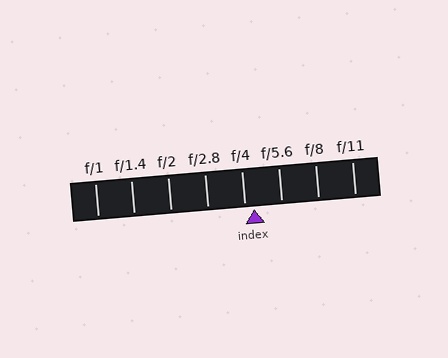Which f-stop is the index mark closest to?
The index mark is closest to f/4.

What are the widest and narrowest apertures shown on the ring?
The widest aperture shown is f/1 and the narrowest is f/11.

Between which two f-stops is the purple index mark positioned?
The index mark is between f/4 and f/5.6.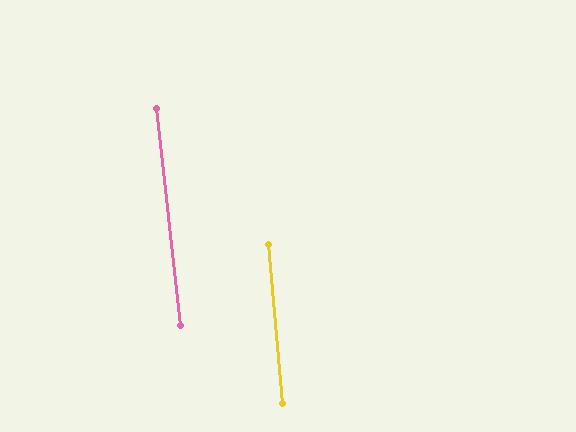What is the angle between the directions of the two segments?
Approximately 1 degree.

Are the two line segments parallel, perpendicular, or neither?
Parallel — their directions differ by only 1.3°.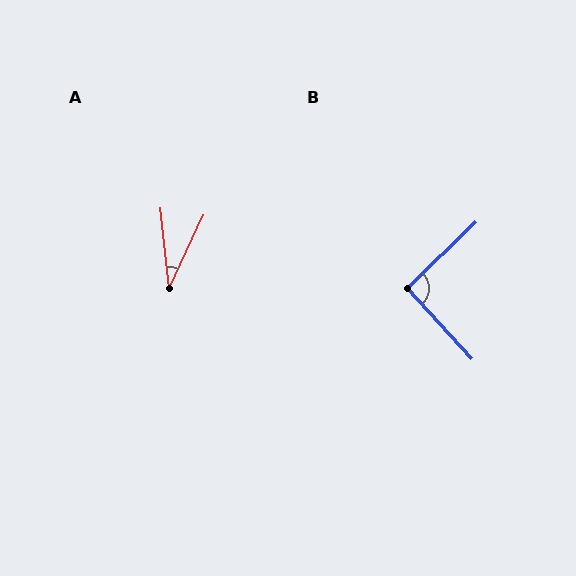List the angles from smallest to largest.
A (31°), B (92°).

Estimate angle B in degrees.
Approximately 92 degrees.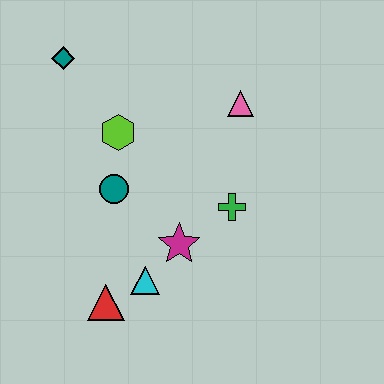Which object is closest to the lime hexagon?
The teal circle is closest to the lime hexagon.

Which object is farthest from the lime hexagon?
The red triangle is farthest from the lime hexagon.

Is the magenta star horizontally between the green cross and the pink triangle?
No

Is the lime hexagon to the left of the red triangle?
No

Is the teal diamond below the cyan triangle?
No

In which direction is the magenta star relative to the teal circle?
The magenta star is to the right of the teal circle.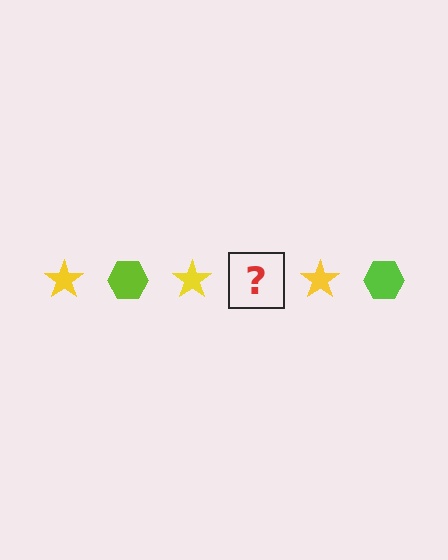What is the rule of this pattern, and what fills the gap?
The rule is that the pattern alternates between yellow star and lime hexagon. The gap should be filled with a lime hexagon.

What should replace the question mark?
The question mark should be replaced with a lime hexagon.